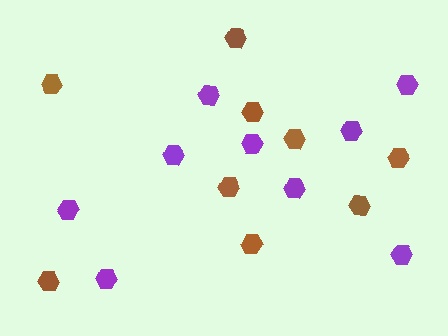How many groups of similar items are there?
There are 2 groups: one group of brown hexagons (9) and one group of purple hexagons (9).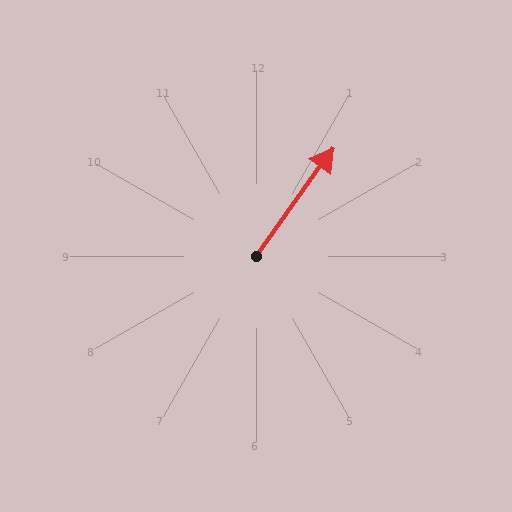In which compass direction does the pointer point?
Northeast.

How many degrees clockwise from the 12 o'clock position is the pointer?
Approximately 35 degrees.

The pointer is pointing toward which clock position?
Roughly 1 o'clock.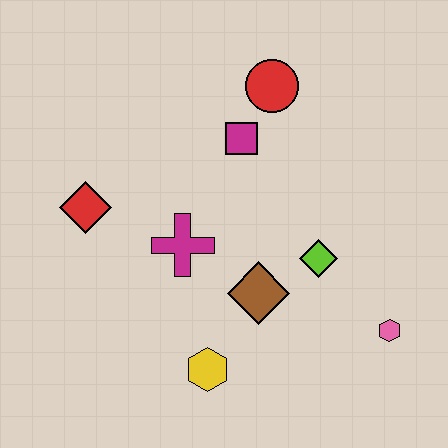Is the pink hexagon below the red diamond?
Yes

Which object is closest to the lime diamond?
The brown diamond is closest to the lime diamond.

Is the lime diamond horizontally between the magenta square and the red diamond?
No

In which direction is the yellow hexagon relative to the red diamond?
The yellow hexagon is below the red diamond.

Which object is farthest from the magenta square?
The pink hexagon is farthest from the magenta square.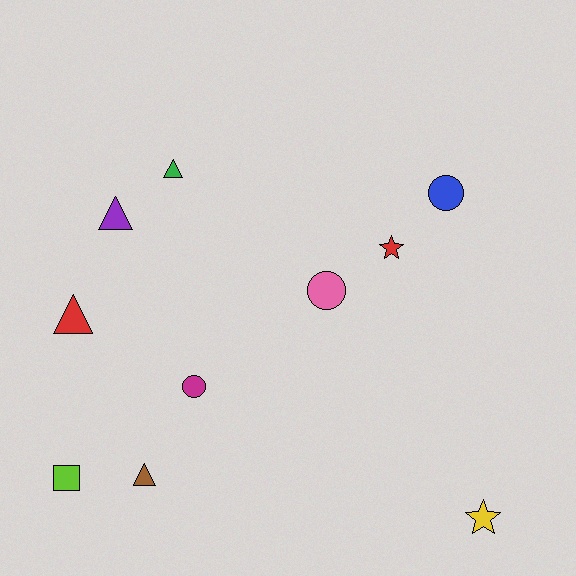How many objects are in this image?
There are 10 objects.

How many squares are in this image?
There is 1 square.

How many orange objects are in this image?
There are no orange objects.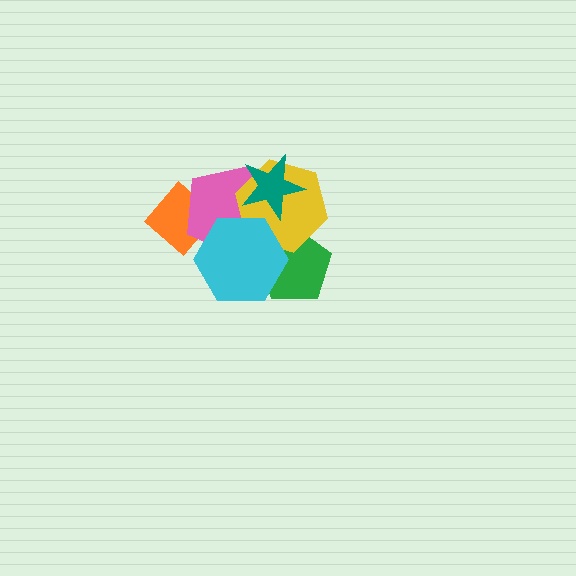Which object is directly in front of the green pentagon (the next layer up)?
The yellow hexagon is directly in front of the green pentagon.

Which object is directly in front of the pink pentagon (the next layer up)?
The yellow hexagon is directly in front of the pink pentagon.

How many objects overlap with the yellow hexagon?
4 objects overlap with the yellow hexagon.